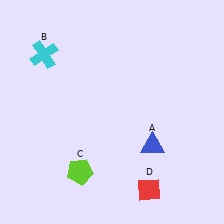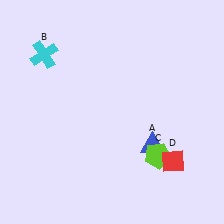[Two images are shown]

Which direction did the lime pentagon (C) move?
The lime pentagon (C) moved right.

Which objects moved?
The objects that moved are: the lime pentagon (C), the red diamond (D).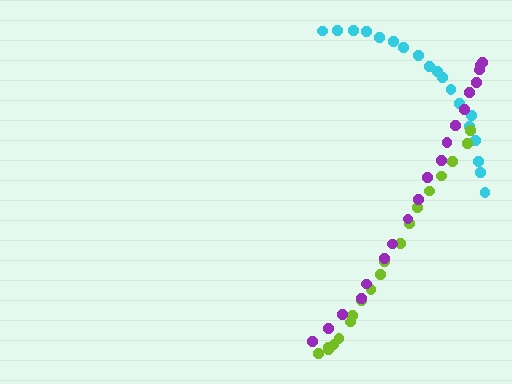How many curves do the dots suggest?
There are 3 distinct paths.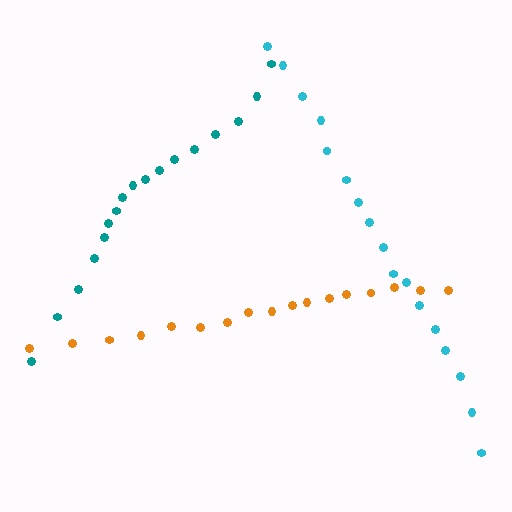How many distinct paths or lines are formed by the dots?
There are 3 distinct paths.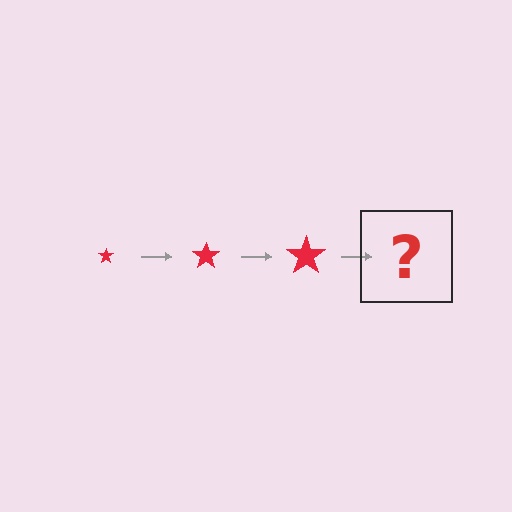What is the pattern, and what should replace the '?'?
The pattern is that the star gets progressively larger each step. The '?' should be a red star, larger than the previous one.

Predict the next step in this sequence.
The next step is a red star, larger than the previous one.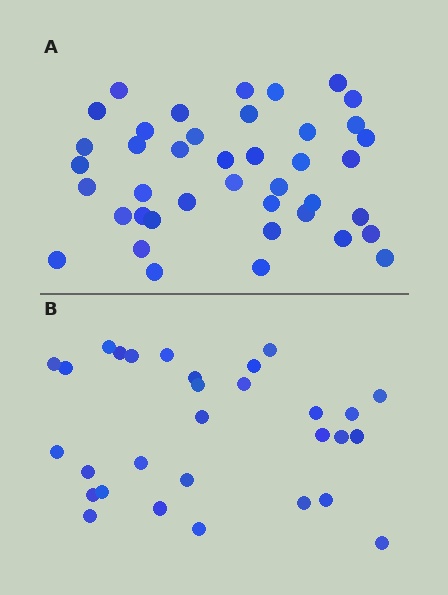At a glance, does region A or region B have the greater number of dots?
Region A (the top region) has more dots.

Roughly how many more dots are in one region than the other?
Region A has roughly 12 or so more dots than region B.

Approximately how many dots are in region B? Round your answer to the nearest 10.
About 30 dots.